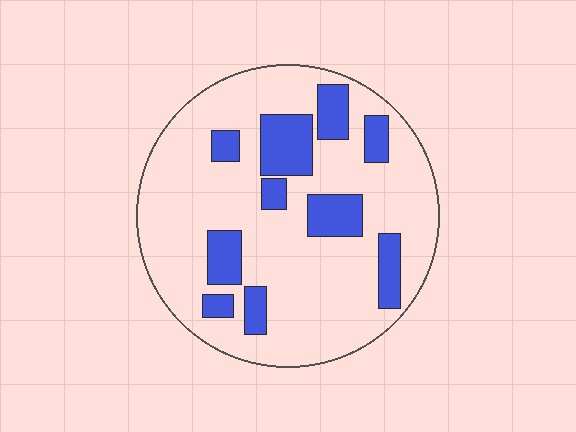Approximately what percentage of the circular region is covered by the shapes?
Approximately 20%.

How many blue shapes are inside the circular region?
10.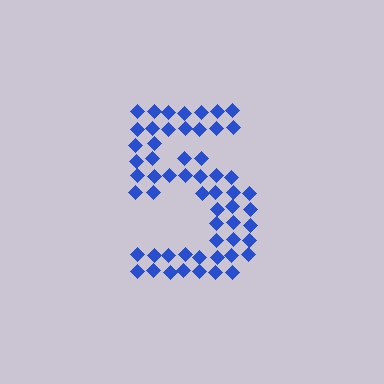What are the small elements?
The small elements are diamonds.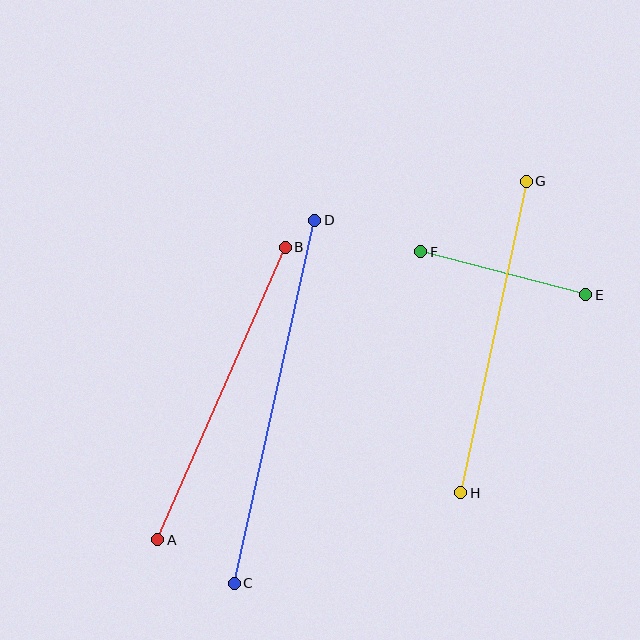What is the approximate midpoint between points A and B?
The midpoint is at approximately (221, 394) pixels.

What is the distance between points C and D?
The distance is approximately 372 pixels.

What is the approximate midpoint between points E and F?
The midpoint is at approximately (503, 273) pixels.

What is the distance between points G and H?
The distance is approximately 318 pixels.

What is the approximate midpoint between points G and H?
The midpoint is at approximately (494, 337) pixels.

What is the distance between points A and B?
The distance is approximately 319 pixels.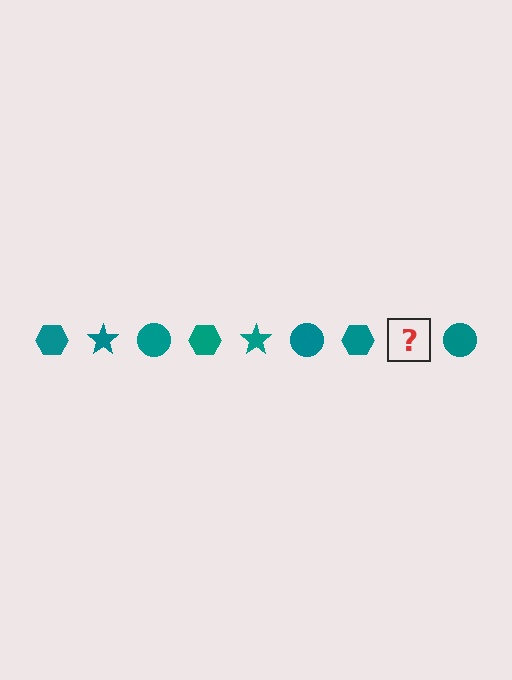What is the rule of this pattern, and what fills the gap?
The rule is that the pattern cycles through hexagon, star, circle shapes in teal. The gap should be filled with a teal star.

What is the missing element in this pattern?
The missing element is a teal star.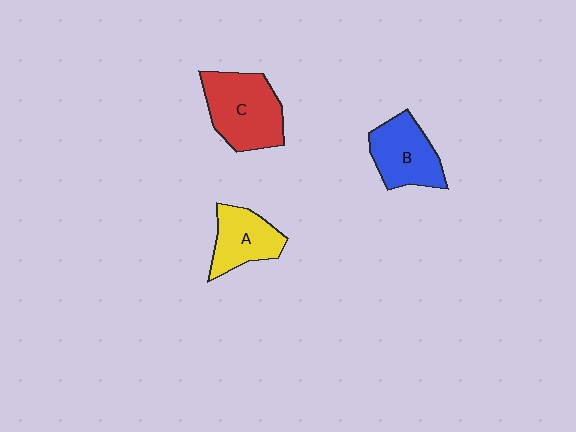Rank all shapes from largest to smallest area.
From largest to smallest: C (red), B (blue), A (yellow).